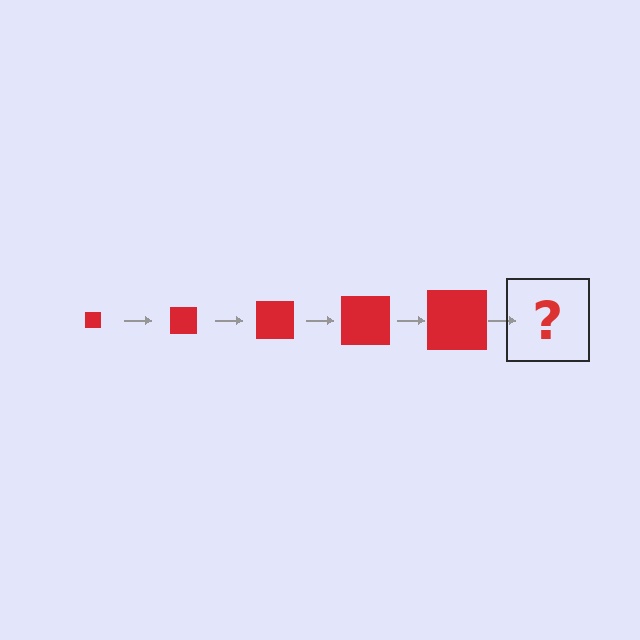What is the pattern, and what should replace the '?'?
The pattern is that the square gets progressively larger each step. The '?' should be a red square, larger than the previous one.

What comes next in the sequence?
The next element should be a red square, larger than the previous one.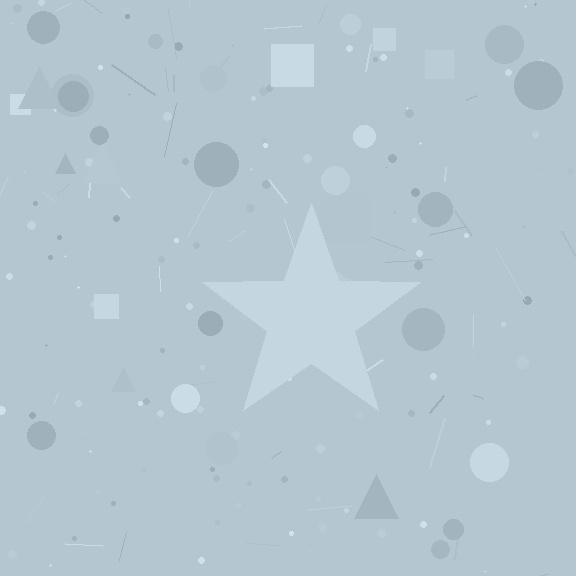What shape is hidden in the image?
A star is hidden in the image.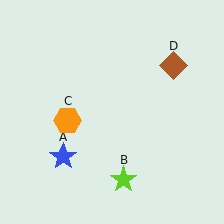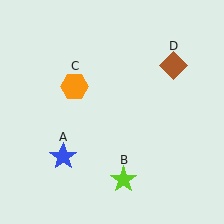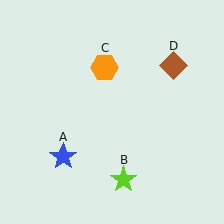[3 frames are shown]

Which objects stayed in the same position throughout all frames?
Blue star (object A) and lime star (object B) and brown diamond (object D) remained stationary.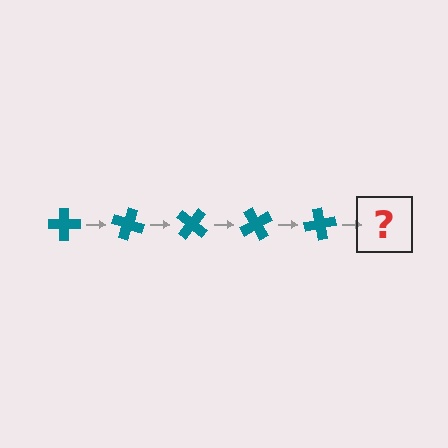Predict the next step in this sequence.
The next step is a teal cross rotated 100 degrees.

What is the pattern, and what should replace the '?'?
The pattern is that the cross rotates 20 degrees each step. The '?' should be a teal cross rotated 100 degrees.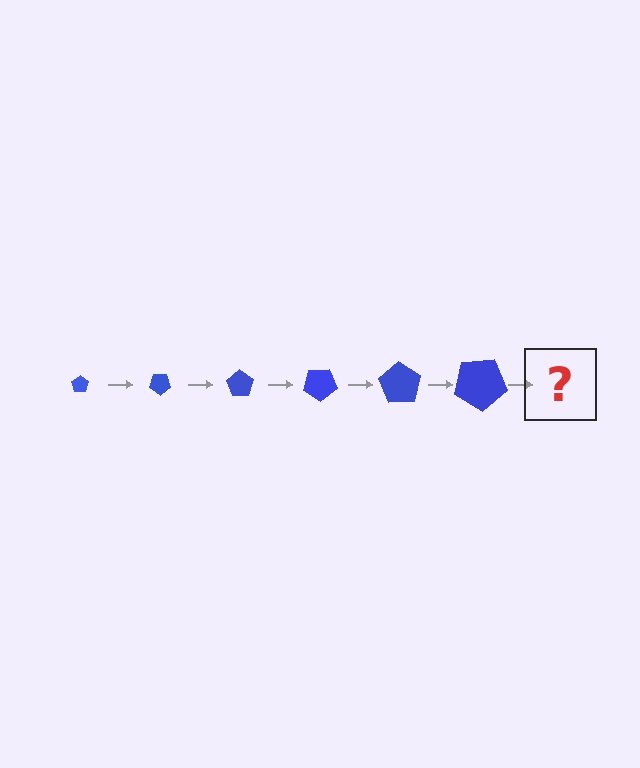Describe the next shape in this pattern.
It should be a pentagon, larger than the previous one and rotated 210 degrees from the start.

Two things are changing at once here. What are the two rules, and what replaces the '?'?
The two rules are that the pentagon grows larger each step and it rotates 35 degrees each step. The '?' should be a pentagon, larger than the previous one and rotated 210 degrees from the start.